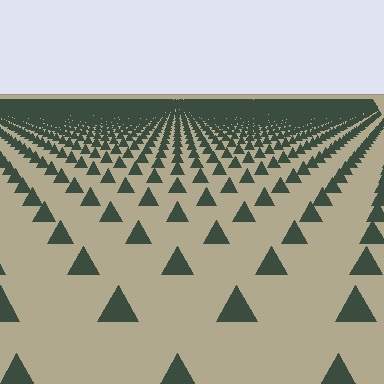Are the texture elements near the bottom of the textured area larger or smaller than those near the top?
Larger. Near the bottom, elements are closer to the viewer and appear at a bigger on-screen size.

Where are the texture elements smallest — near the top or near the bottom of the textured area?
Near the top.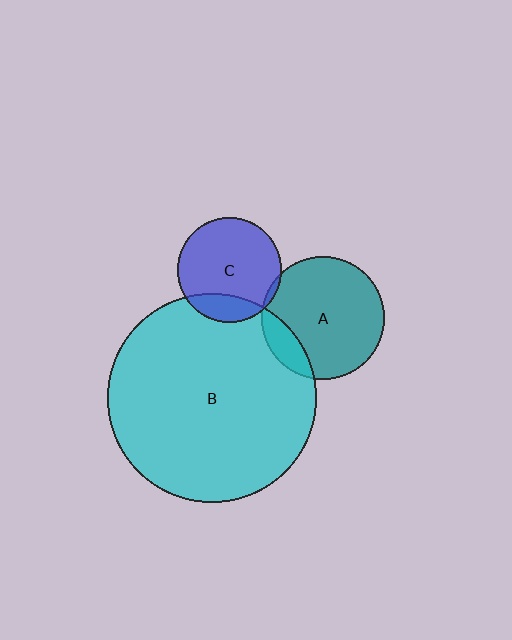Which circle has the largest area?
Circle B (cyan).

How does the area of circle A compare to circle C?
Approximately 1.4 times.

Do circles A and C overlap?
Yes.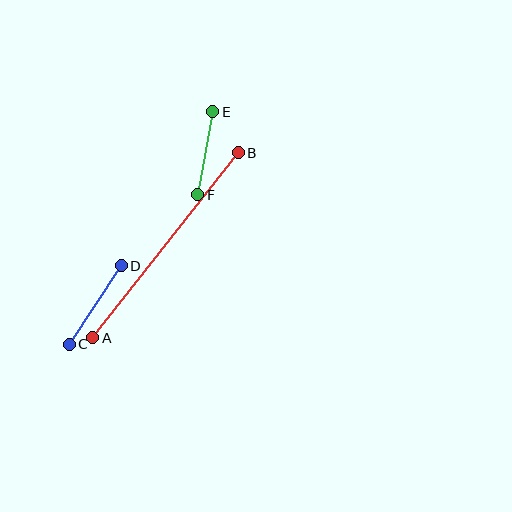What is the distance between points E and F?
The distance is approximately 84 pixels.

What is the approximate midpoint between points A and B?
The midpoint is at approximately (166, 245) pixels.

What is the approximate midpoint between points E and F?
The midpoint is at approximately (205, 153) pixels.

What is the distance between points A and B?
The distance is approximately 235 pixels.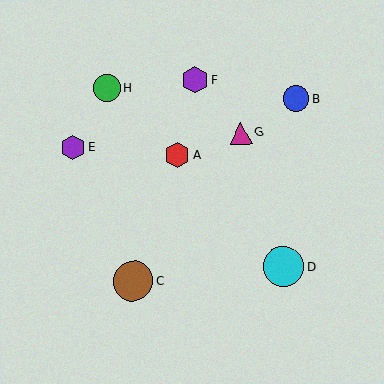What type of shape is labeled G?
Shape G is a magenta triangle.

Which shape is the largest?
The cyan circle (labeled D) is the largest.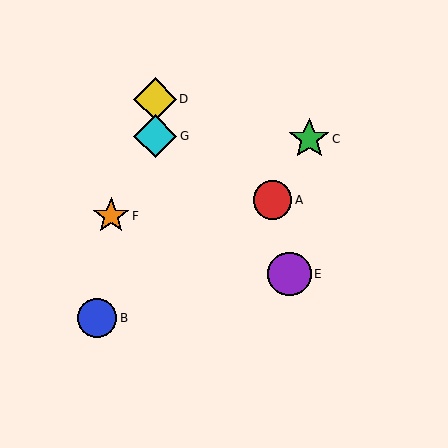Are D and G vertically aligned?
Yes, both are at x≈155.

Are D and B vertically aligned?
No, D is at x≈155 and B is at x≈97.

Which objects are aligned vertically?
Objects D, G are aligned vertically.